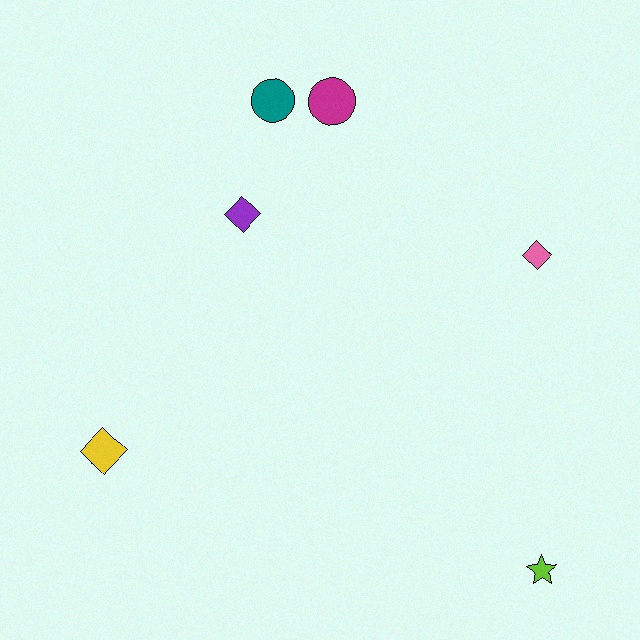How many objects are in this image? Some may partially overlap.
There are 6 objects.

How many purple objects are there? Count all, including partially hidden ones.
There is 1 purple object.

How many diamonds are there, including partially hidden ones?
There are 3 diamonds.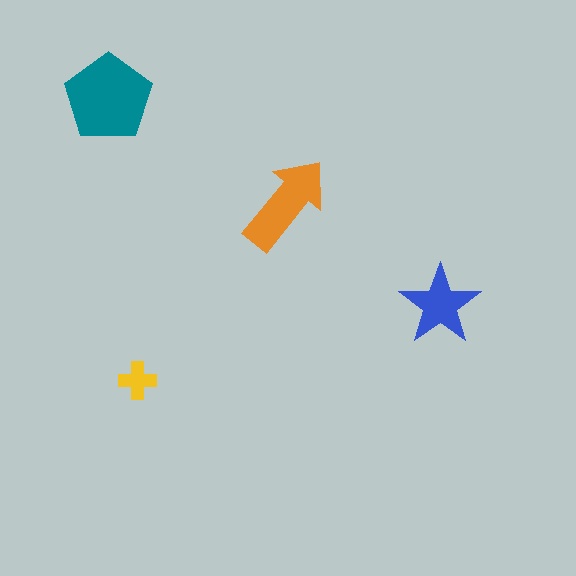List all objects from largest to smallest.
The teal pentagon, the orange arrow, the blue star, the yellow cross.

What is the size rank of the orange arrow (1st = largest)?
2nd.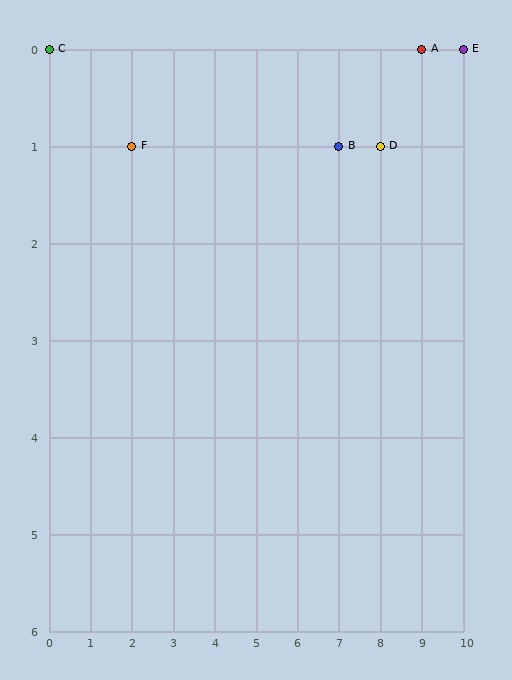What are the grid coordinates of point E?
Point E is at grid coordinates (10, 0).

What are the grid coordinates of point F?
Point F is at grid coordinates (2, 1).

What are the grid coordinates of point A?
Point A is at grid coordinates (9, 0).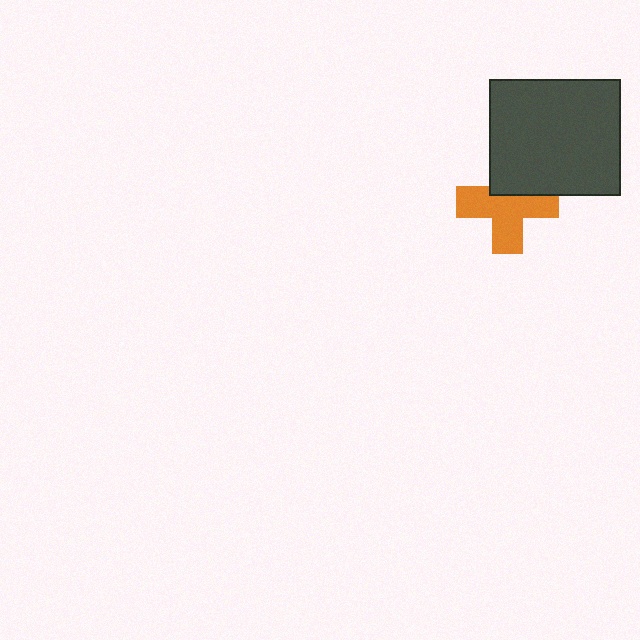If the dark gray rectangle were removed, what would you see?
You would see the complete orange cross.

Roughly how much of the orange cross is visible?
Most of it is visible (roughly 67%).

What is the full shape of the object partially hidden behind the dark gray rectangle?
The partially hidden object is an orange cross.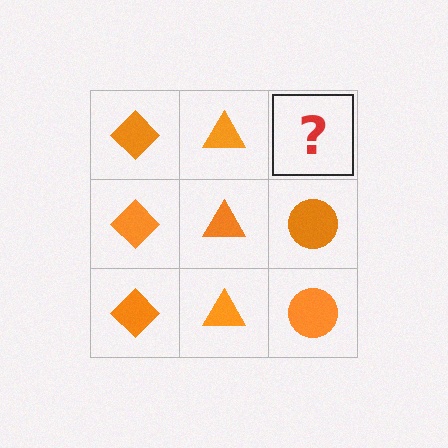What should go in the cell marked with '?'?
The missing cell should contain an orange circle.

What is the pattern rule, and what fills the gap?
The rule is that each column has a consistent shape. The gap should be filled with an orange circle.